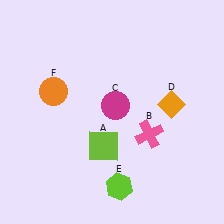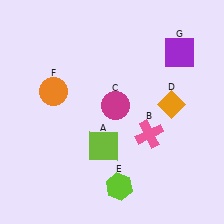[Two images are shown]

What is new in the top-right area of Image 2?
A purple square (G) was added in the top-right area of Image 2.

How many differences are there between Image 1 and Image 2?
There is 1 difference between the two images.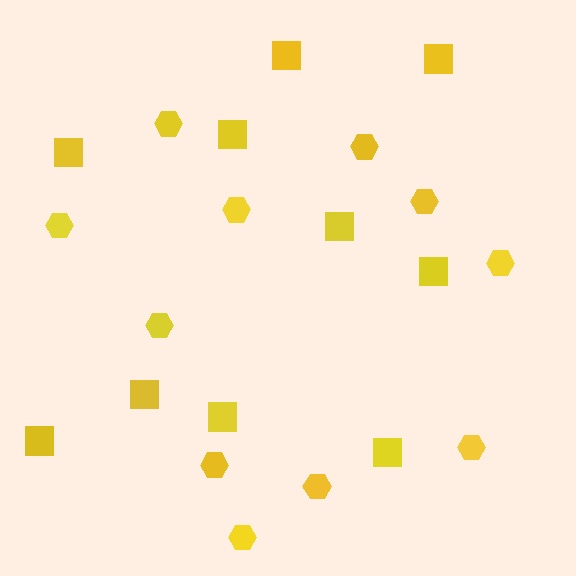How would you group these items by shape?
There are 2 groups: one group of squares (10) and one group of hexagons (11).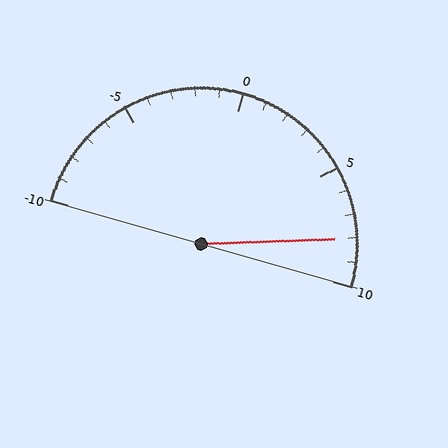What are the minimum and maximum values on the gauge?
The gauge ranges from -10 to 10.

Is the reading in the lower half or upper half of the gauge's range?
The reading is in the upper half of the range (-10 to 10).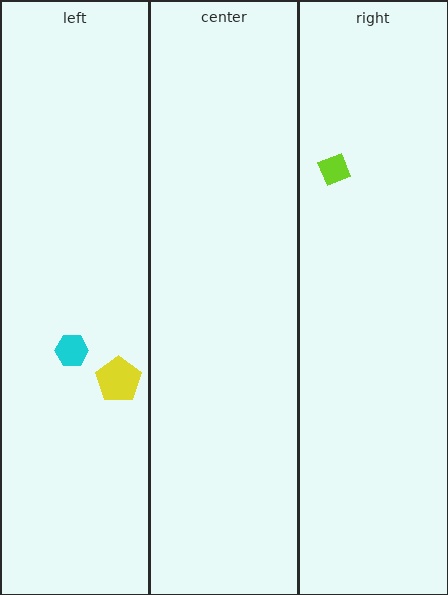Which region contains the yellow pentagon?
The left region.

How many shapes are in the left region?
2.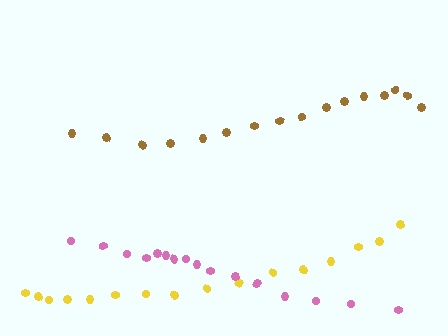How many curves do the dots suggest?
There are 3 distinct paths.